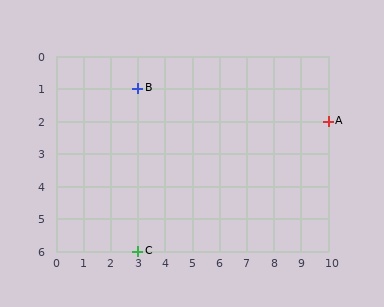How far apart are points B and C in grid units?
Points B and C are 5 rows apart.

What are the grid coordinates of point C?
Point C is at grid coordinates (3, 6).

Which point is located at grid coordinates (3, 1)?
Point B is at (3, 1).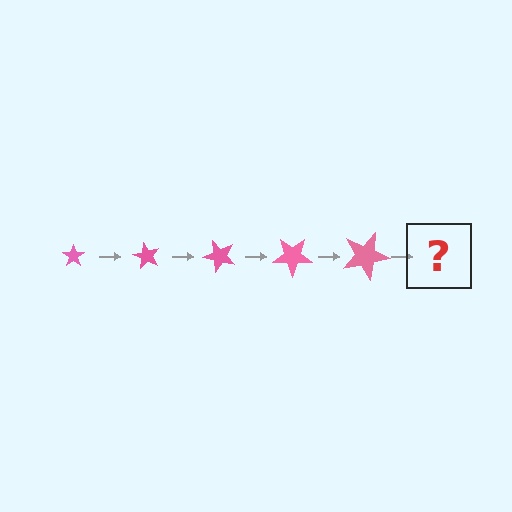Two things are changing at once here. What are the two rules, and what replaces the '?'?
The two rules are that the star grows larger each step and it rotates 60 degrees each step. The '?' should be a star, larger than the previous one and rotated 300 degrees from the start.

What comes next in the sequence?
The next element should be a star, larger than the previous one and rotated 300 degrees from the start.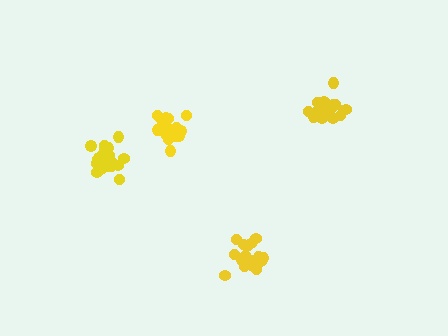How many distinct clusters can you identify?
There are 4 distinct clusters.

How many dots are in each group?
Group 1: 18 dots, Group 2: 20 dots, Group 3: 21 dots, Group 4: 19 dots (78 total).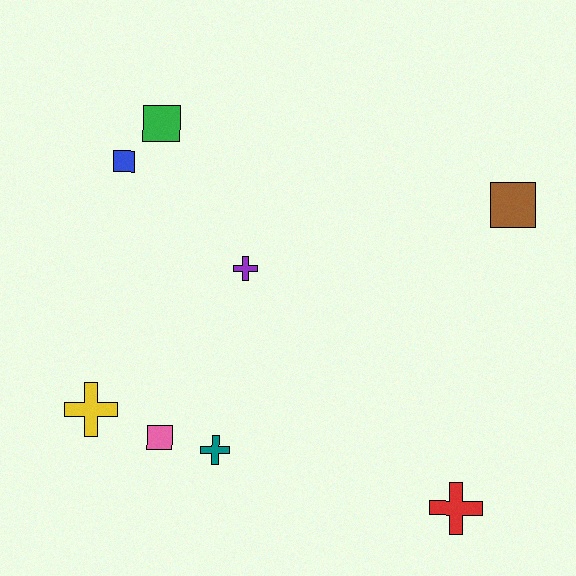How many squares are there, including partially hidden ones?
There are 4 squares.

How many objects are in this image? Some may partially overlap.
There are 8 objects.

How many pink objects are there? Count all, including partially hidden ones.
There is 1 pink object.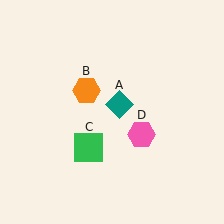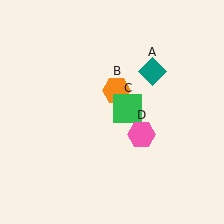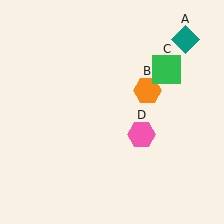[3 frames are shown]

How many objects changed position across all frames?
3 objects changed position: teal diamond (object A), orange hexagon (object B), green square (object C).